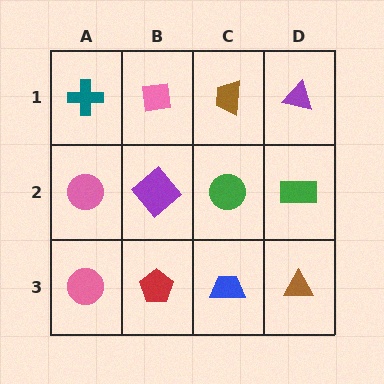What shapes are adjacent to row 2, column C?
A brown trapezoid (row 1, column C), a blue trapezoid (row 3, column C), a purple diamond (row 2, column B), a green rectangle (row 2, column D).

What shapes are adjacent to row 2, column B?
A pink square (row 1, column B), a red pentagon (row 3, column B), a pink circle (row 2, column A), a green circle (row 2, column C).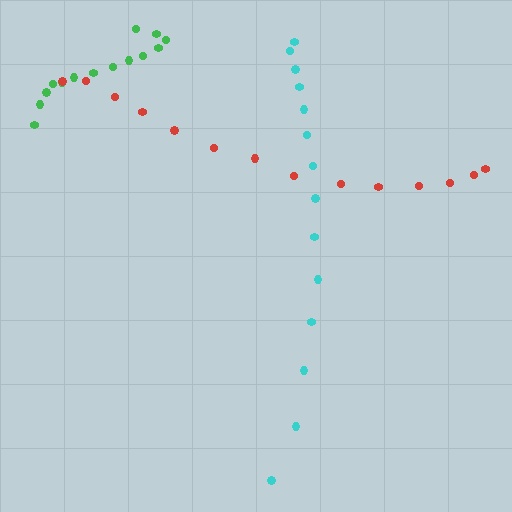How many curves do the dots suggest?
There are 3 distinct paths.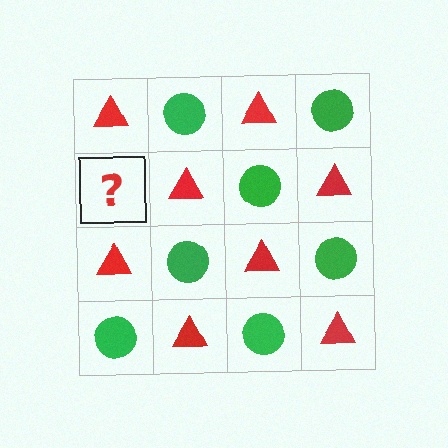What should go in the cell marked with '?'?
The missing cell should contain a green circle.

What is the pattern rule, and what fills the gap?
The rule is that it alternates red triangle and green circle in a checkerboard pattern. The gap should be filled with a green circle.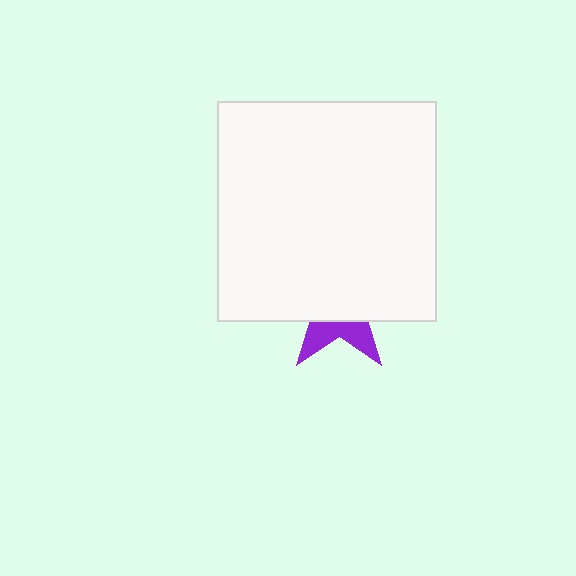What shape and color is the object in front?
The object in front is a white square.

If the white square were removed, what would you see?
You would see the complete purple star.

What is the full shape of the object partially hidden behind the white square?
The partially hidden object is a purple star.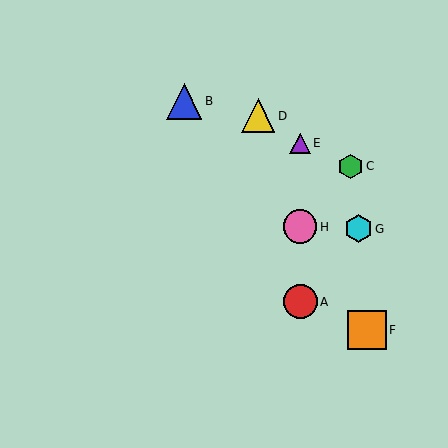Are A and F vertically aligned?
No, A is at x≈300 and F is at x≈367.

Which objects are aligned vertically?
Objects A, E, H are aligned vertically.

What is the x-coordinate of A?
Object A is at x≈300.